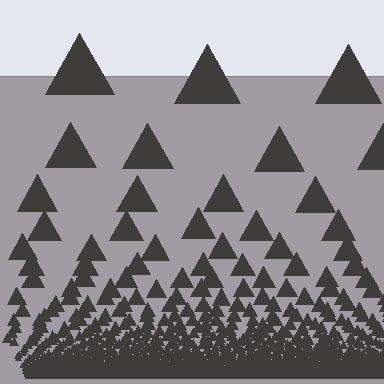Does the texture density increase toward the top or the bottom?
Density increases toward the bottom.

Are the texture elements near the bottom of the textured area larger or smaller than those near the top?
Smaller. The gradient is inverted — elements near the bottom are smaller and denser.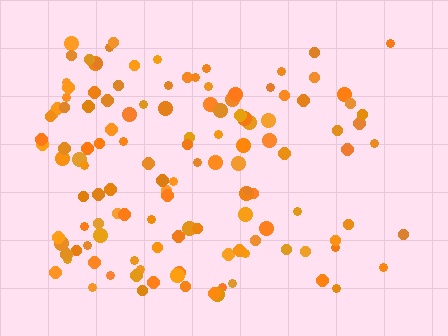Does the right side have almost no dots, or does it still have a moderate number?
Still a moderate number, just noticeably fewer than the left.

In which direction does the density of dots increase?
From right to left, with the left side densest.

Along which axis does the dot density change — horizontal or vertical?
Horizontal.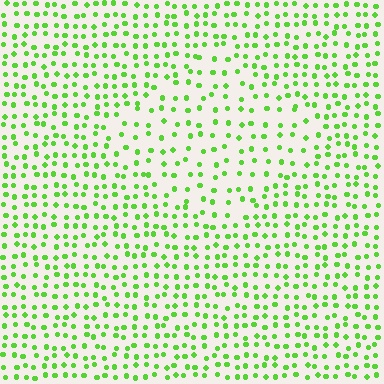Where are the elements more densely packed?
The elements are more densely packed outside the diamond boundary.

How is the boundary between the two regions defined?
The boundary is defined by a change in element density (approximately 1.7x ratio). All elements are the same color, size, and shape.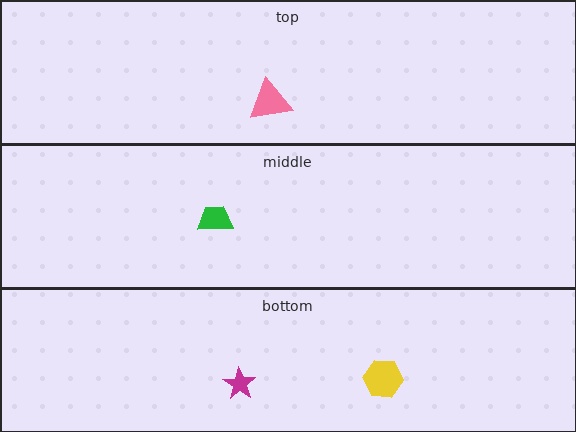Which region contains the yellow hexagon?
The bottom region.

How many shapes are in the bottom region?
2.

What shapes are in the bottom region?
The yellow hexagon, the magenta star.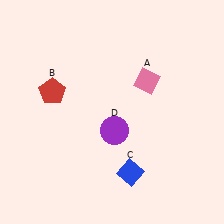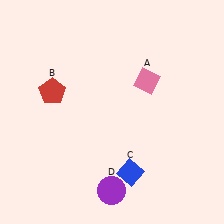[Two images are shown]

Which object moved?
The purple circle (D) moved down.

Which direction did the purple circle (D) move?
The purple circle (D) moved down.